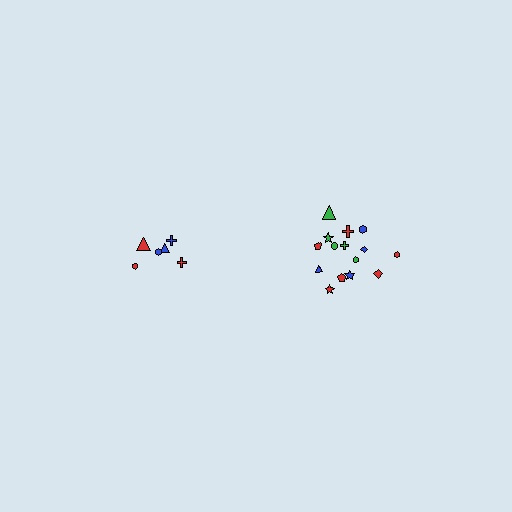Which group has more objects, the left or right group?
The right group.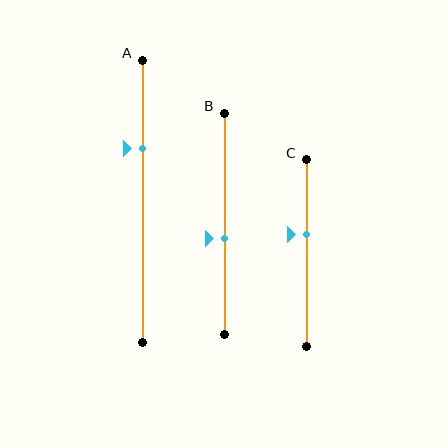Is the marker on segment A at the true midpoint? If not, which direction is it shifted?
No, the marker on segment A is shifted upward by about 19% of the segment length.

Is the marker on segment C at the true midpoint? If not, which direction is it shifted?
No, the marker on segment C is shifted upward by about 10% of the segment length.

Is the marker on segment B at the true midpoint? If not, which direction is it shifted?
No, the marker on segment B is shifted downward by about 6% of the segment length.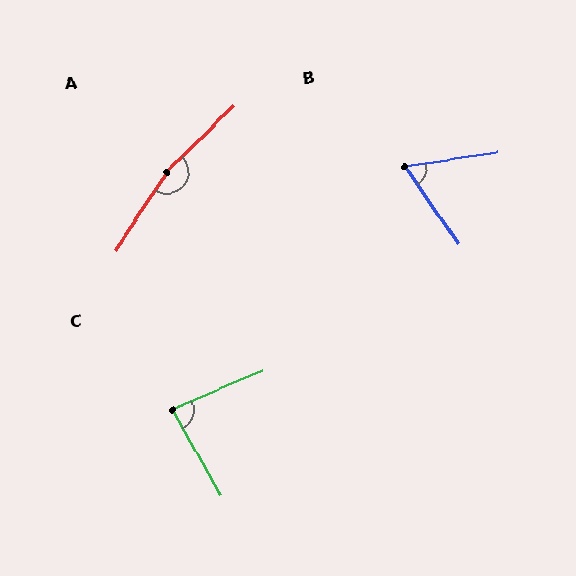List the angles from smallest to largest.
B (64°), C (84°), A (167°).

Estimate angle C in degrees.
Approximately 84 degrees.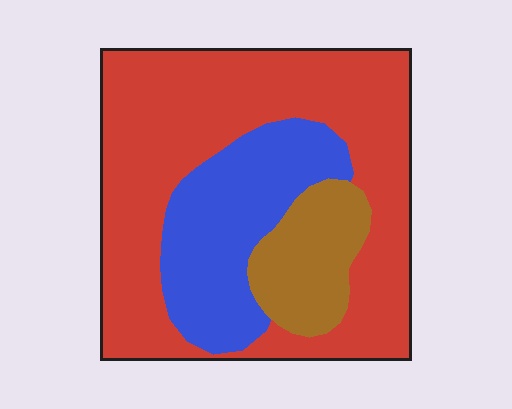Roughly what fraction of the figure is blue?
Blue takes up about one quarter (1/4) of the figure.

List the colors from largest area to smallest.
From largest to smallest: red, blue, brown.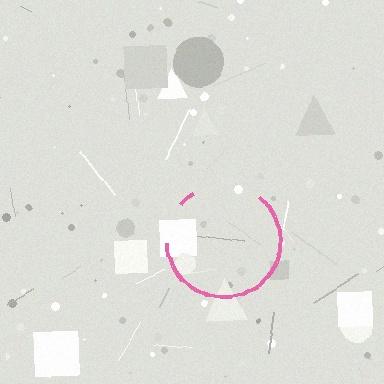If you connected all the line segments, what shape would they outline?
They would outline a circle.